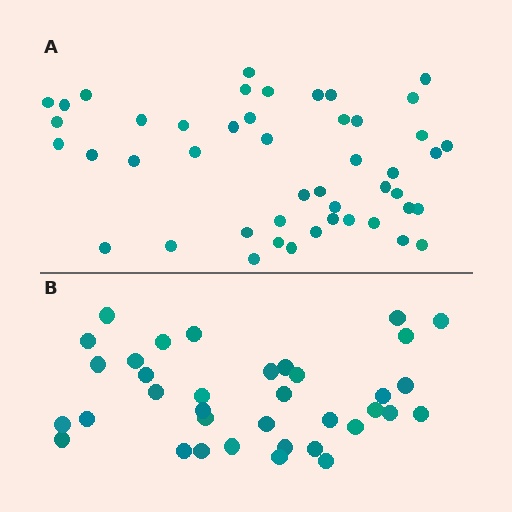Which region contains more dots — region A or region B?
Region A (the top region) has more dots.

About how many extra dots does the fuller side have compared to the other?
Region A has roughly 12 or so more dots than region B.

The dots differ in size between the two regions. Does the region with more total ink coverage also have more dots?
No. Region B has more total ink coverage because its dots are larger, but region A actually contains more individual dots. Total area can be misleading — the number of items is what matters here.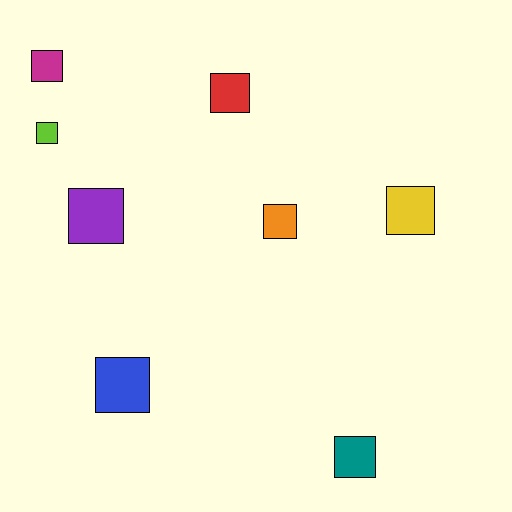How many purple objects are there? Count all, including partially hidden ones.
There is 1 purple object.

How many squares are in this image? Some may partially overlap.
There are 8 squares.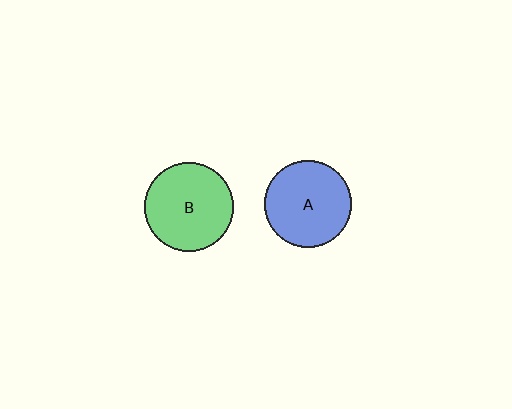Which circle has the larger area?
Circle B (green).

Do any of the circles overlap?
No, none of the circles overlap.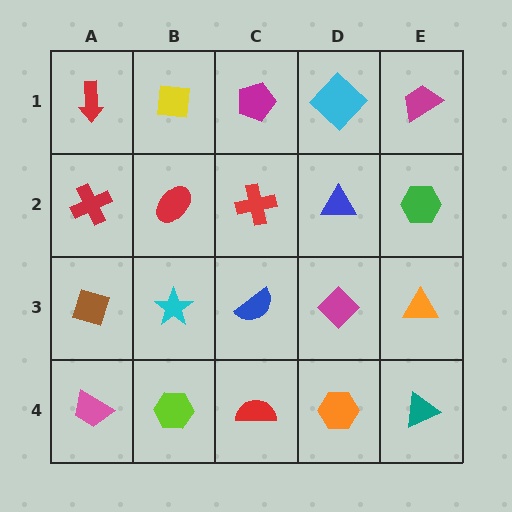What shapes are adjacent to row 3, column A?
A red cross (row 2, column A), a pink trapezoid (row 4, column A), a cyan star (row 3, column B).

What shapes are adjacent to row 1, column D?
A blue triangle (row 2, column D), a magenta pentagon (row 1, column C), a magenta trapezoid (row 1, column E).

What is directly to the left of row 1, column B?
A red arrow.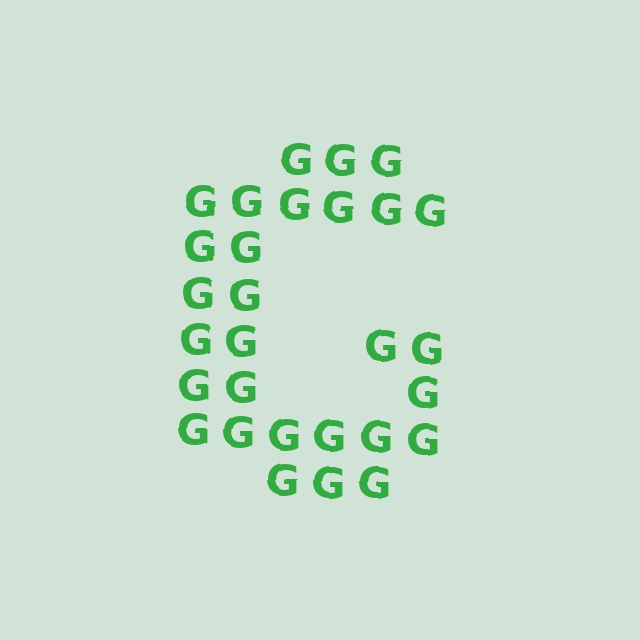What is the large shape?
The large shape is the letter G.